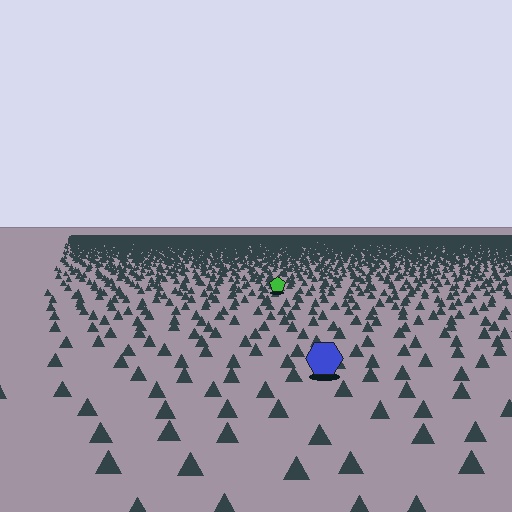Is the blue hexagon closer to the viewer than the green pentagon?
Yes. The blue hexagon is closer — you can tell from the texture gradient: the ground texture is coarser near it.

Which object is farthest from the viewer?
The green pentagon is farthest from the viewer. It appears smaller and the ground texture around it is denser.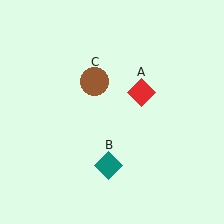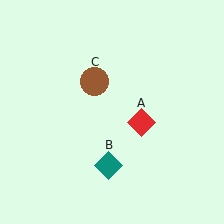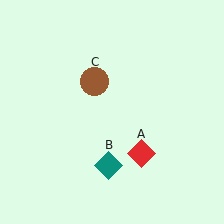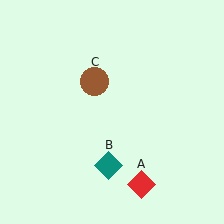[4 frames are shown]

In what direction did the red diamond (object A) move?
The red diamond (object A) moved down.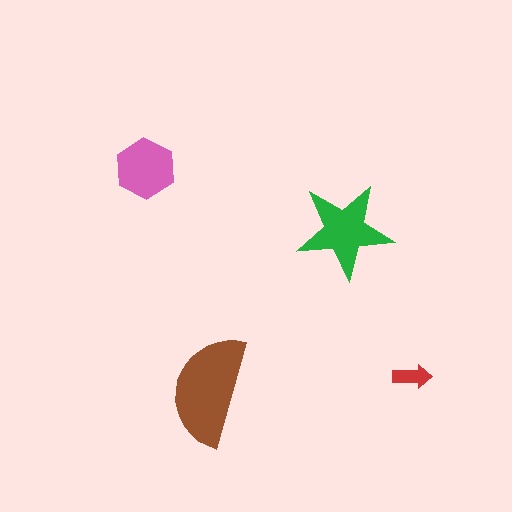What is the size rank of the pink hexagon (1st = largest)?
3rd.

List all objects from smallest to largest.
The red arrow, the pink hexagon, the green star, the brown semicircle.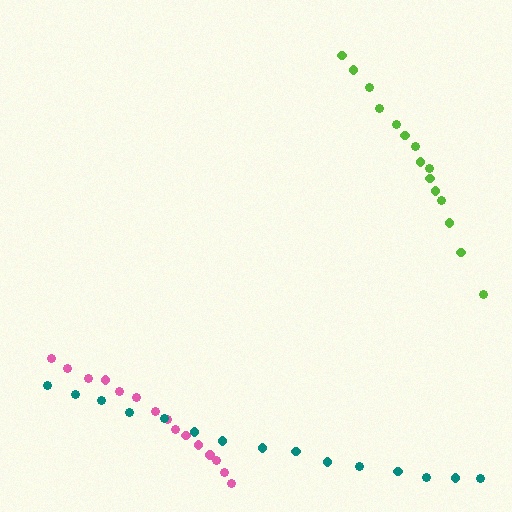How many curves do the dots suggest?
There are 3 distinct paths.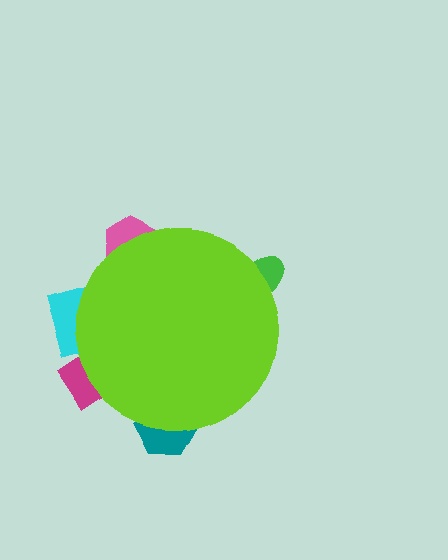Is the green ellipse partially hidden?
Yes, the green ellipse is partially hidden behind the lime circle.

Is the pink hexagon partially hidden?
Yes, the pink hexagon is partially hidden behind the lime circle.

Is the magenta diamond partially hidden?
Yes, the magenta diamond is partially hidden behind the lime circle.